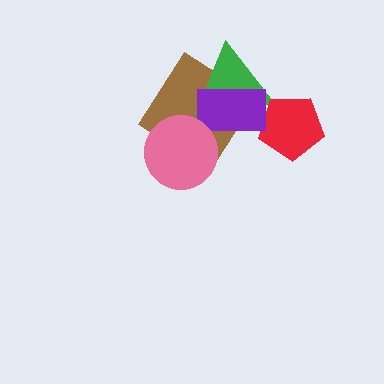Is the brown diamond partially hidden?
Yes, it is partially covered by another shape.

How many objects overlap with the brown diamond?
3 objects overlap with the brown diamond.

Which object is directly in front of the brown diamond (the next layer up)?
The green triangle is directly in front of the brown diamond.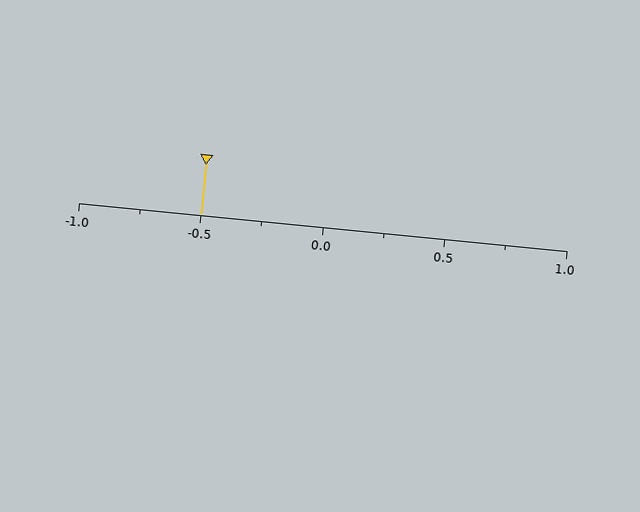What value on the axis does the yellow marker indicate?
The marker indicates approximately -0.5.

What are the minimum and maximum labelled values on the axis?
The axis runs from -1.0 to 1.0.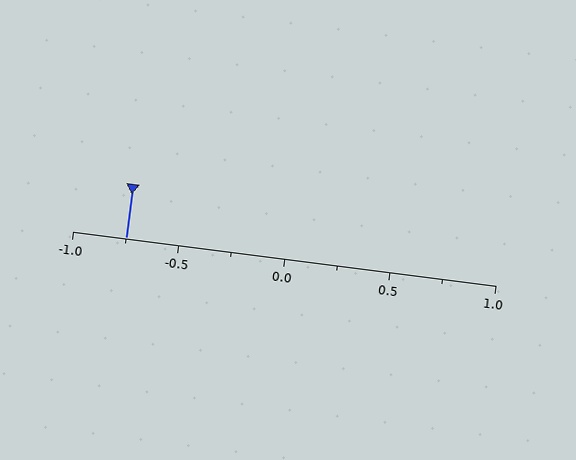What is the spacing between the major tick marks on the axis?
The major ticks are spaced 0.5 apart.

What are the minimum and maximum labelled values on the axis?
The axis runs from -1.0 to 1.0.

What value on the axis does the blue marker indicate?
The marker indicates approximately -0.75.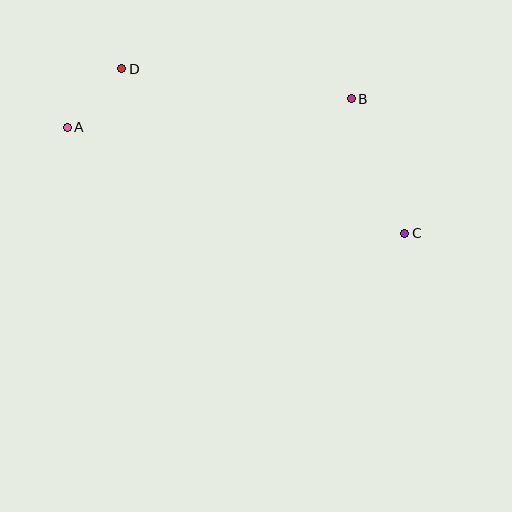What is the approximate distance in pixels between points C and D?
The distance between C and D is approximately 327 pixels.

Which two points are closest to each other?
Points A and D are closest to each other.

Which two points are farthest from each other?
Points A and C are farthest from each other.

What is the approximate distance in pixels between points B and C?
The distance between B and C is approximately 144 pixels.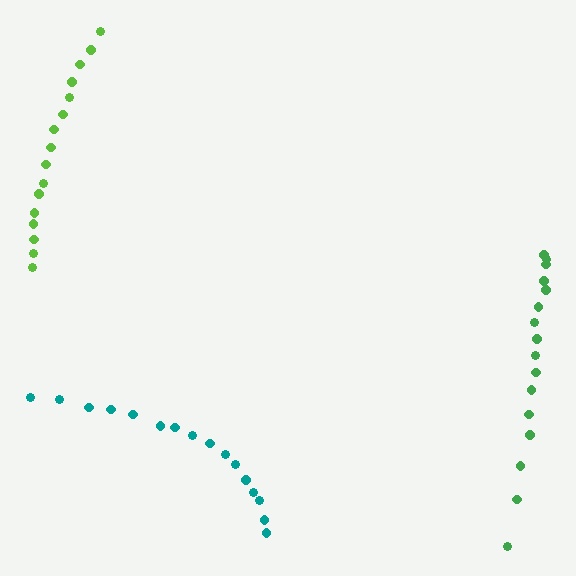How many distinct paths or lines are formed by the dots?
There are 3 distinct paths.